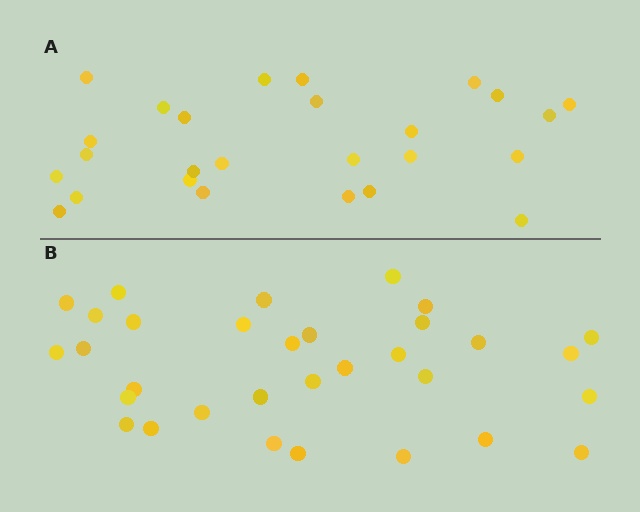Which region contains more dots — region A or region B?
Region B (the bottom region) has more dots.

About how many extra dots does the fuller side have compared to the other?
Region B has about 6 more dots than region A.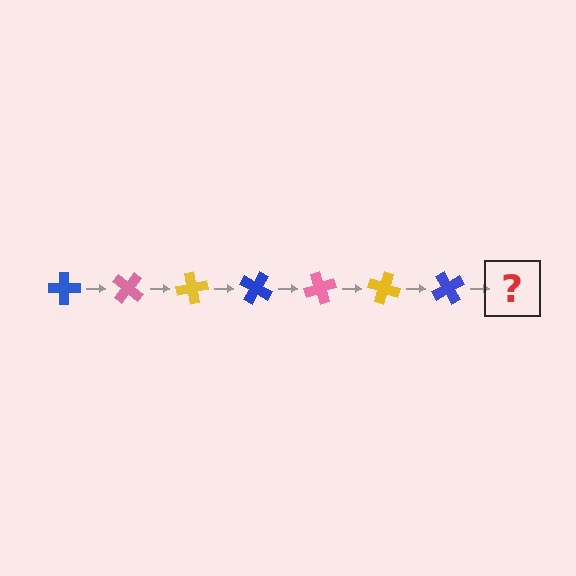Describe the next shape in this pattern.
It should be a pink cross, rotated 280 degrees from the start.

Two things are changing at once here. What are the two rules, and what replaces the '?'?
The two rules are that it rotates 40 degrees each step and the color cycles through blue, pink, and yellow. The '?' should be a pink cross, rotated 280 degrees from the start.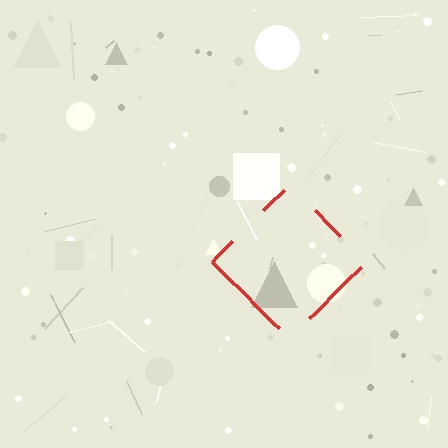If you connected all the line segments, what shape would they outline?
They would outline a diamond.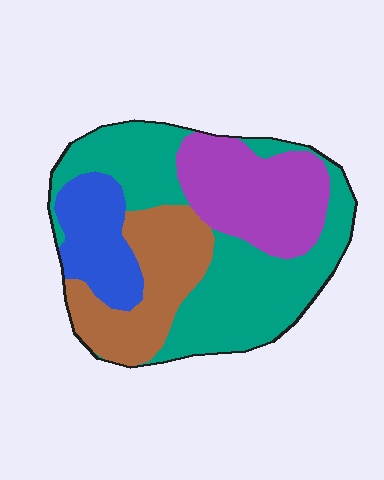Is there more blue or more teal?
Teal.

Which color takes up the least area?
Blue, at roughly 15%.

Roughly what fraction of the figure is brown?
Brown takes up between a sixth and a third of the figure.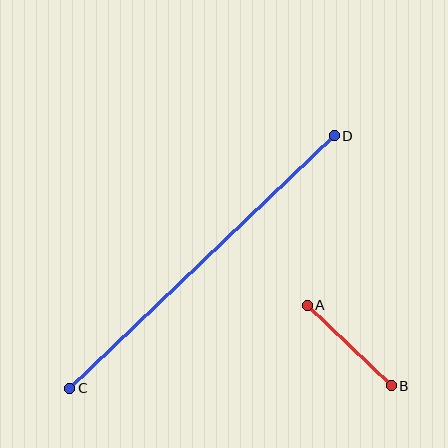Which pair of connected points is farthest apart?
Points C and D are farthest apart.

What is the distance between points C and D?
The distance is approximately 366 pixels.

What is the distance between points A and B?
The distance is approximately 116 pixels.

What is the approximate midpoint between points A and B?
The midpoint is at approximately (349, 346) pixels.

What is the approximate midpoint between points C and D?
The midpoint is at approximately (202, 262) pixels.